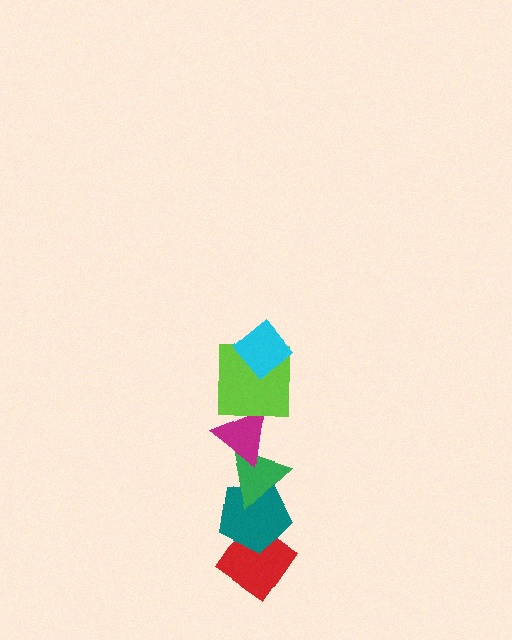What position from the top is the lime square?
The lime square is 2nd from the top.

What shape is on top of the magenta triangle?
The lime square is on top of the magenta triangle.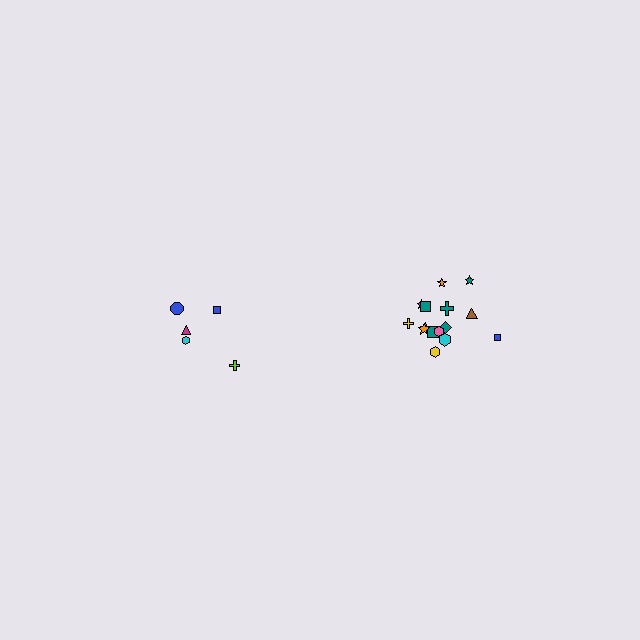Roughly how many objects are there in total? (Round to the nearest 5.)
Roughly 20 objects in total.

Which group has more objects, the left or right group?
The right group.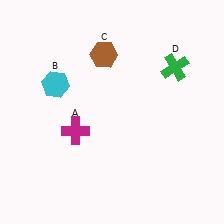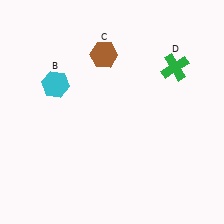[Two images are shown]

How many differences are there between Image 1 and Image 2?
There is 1 difference between the two images.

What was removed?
The magenta cross (A) was removed in Image 2.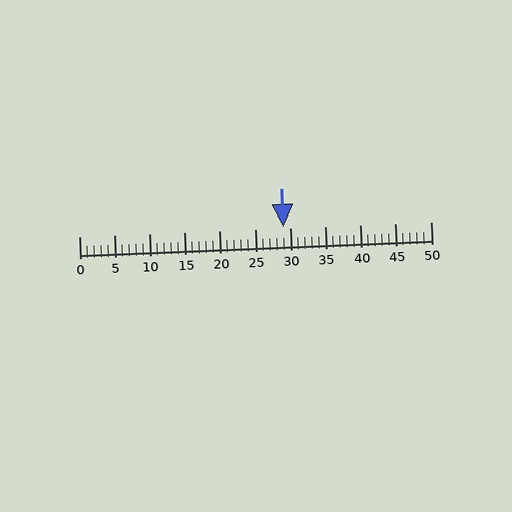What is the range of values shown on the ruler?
The ruler shows values from 0 to 50.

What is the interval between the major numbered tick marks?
The major tick marks are spaced 5 units apart.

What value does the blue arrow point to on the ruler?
The blue arrow points to approximately 29.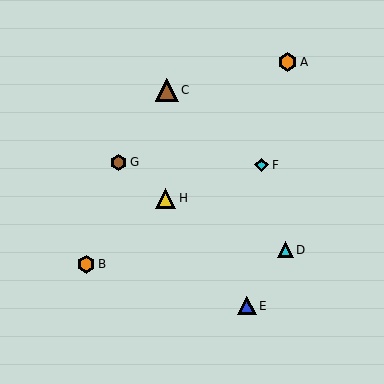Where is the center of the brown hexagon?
The center of the brown hexagon is at (119, 162).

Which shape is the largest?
The brown triangle (labeled C) is the largest.